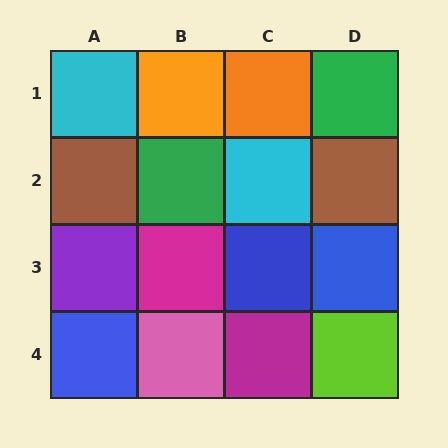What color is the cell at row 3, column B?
Magenta.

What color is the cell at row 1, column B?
Orange.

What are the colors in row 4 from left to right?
Blue, pink, magenta, lime.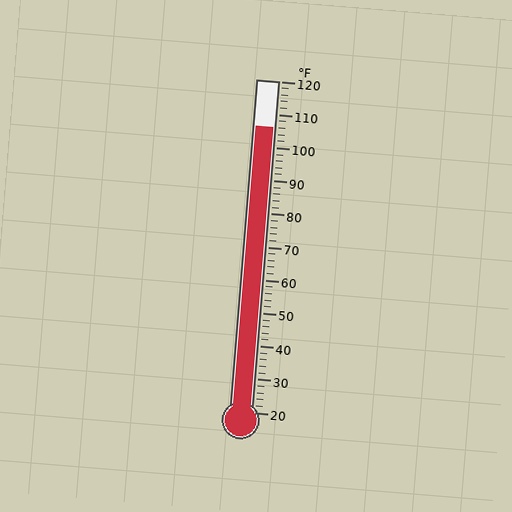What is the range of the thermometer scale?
The thermometer scale ranges from 20°F to 120°F.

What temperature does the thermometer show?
The thermometer shows approximately 106°F.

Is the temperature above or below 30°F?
The temperature is above 30°F.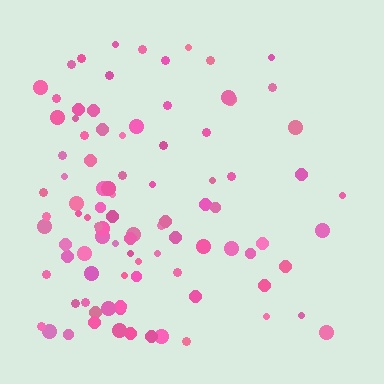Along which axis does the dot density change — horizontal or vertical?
Horizontal.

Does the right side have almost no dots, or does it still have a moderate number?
Still a moderate number, just noticeably fewer than the left.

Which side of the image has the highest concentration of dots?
The left.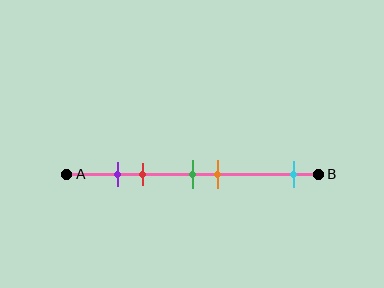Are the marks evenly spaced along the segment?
No, the marks are not evenly spaced.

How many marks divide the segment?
There are 5 marks dividing the segment.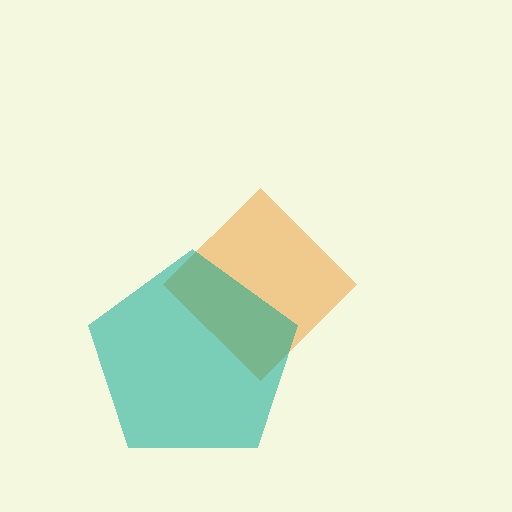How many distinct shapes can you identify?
There are 2 distinct shapes: an orange diamond, a teal pentagon.